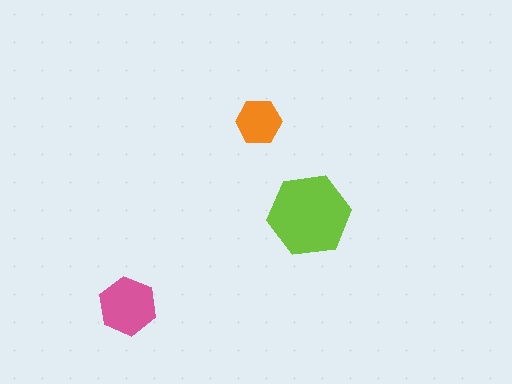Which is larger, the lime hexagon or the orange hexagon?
The lime one.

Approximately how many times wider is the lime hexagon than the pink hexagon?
About 1.5 times wider.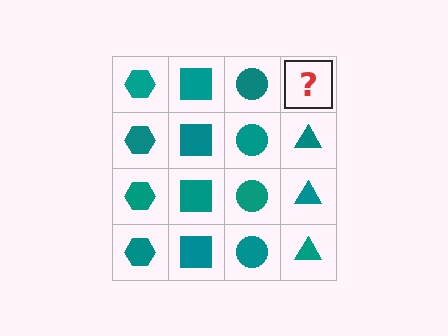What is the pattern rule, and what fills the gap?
The rule is that each column has a consistent shape. The gap should be filled with a teal triangle.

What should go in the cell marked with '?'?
The missing cell should contain a teal triangle.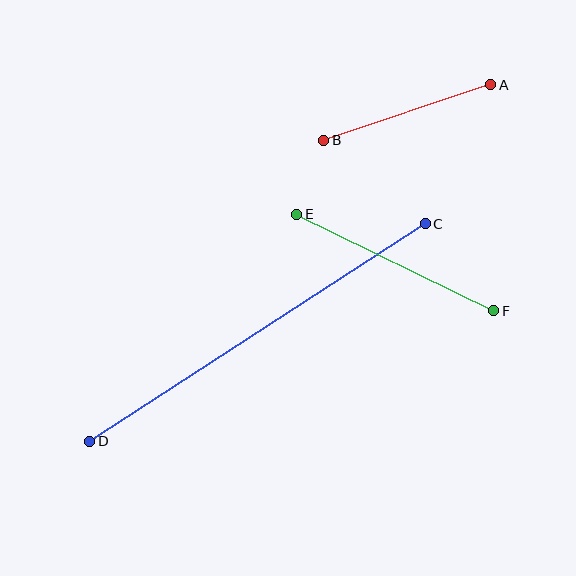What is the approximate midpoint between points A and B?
The midpoint is at approximately (407, 112) pixels.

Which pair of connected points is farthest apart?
Points C and D are farthest apart.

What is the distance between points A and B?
The distance is approximately 176 pixels.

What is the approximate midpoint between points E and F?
The midpoint is at approximately (395, 262) pixels.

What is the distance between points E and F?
The distance is approximately 219 pixels.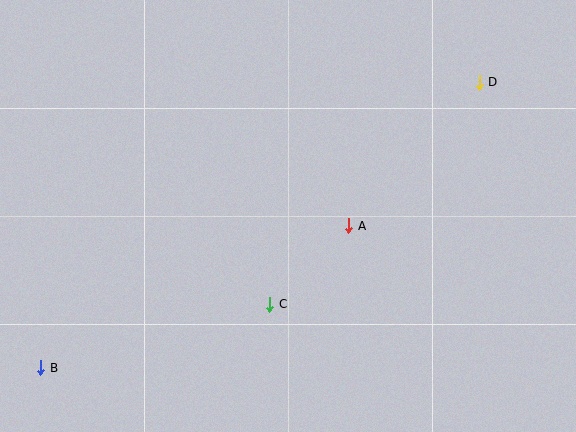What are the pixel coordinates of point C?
Point C is at (270, 304).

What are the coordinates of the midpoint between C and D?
The midpoint between C and D is at (374, 193).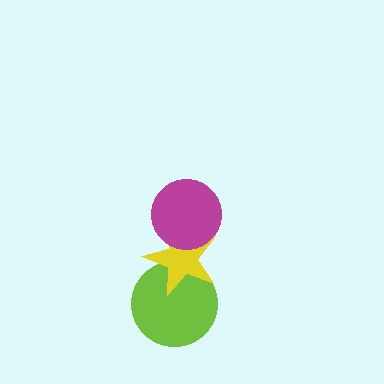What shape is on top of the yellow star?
The magenta circle is on top of the yellow star.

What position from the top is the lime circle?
The lime circle is 3rd from the top.